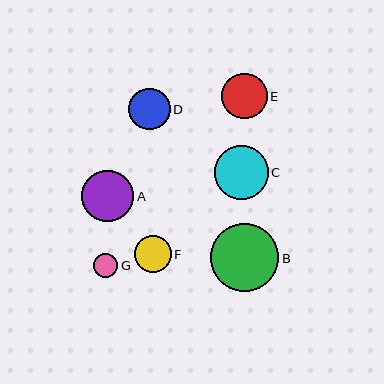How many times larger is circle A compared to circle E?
Circle A is approximately 1.1 times the size of circle E.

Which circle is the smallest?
Circle G is the smallest with a size of approximately 24 pixels.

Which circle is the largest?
Circle B is the largest with a size of approximately 68 pixels.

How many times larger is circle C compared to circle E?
Circle C is approximately 1.2 times the size of circle E.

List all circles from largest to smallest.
From largest to smallest: B, C, A, E, D, F, G.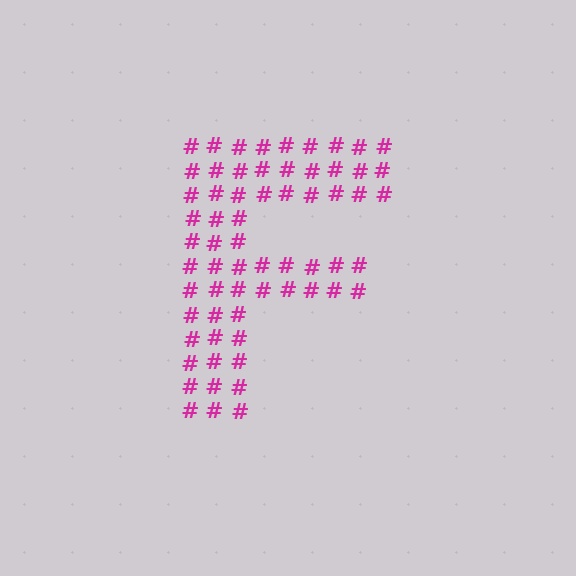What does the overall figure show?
The overall figure shows the letter F.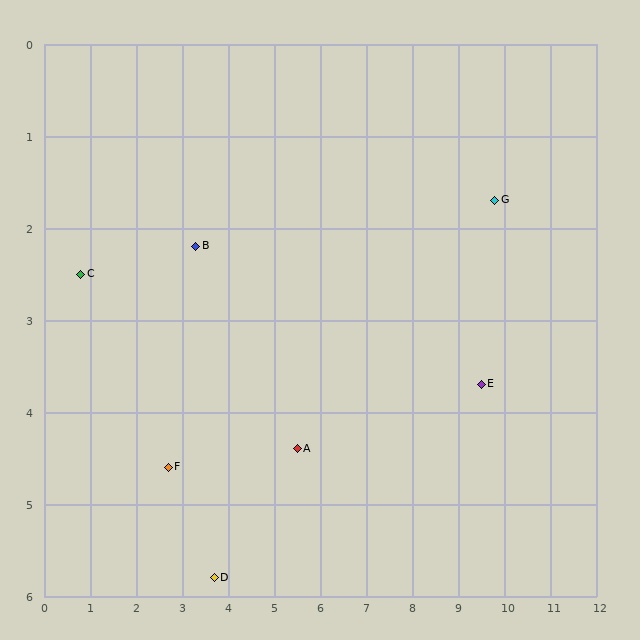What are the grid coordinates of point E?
Point E is at approximately (9.5, 3.7).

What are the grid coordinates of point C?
Point C is at approximately (0.8, 2.5).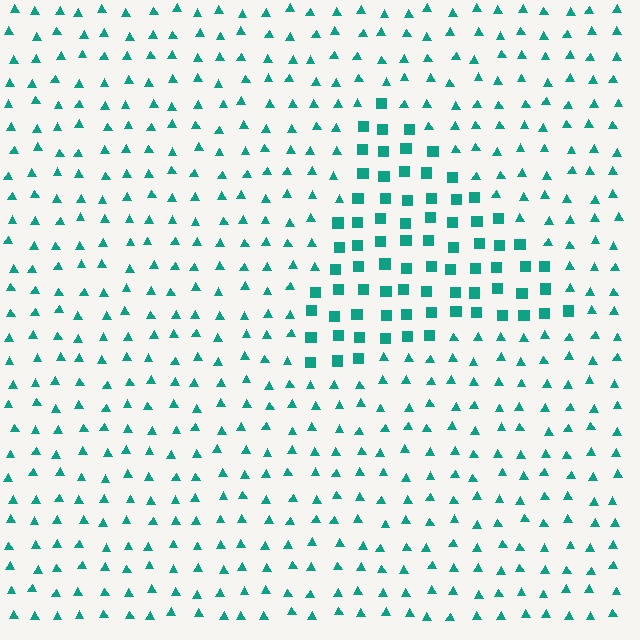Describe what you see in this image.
The image is filled with small teal elements arranged in a uniform grid. A triangle-shaped region contains squares, while the surrounding area contains triangles. The boundary is defined purely by the change in element shape.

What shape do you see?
I see a triangle.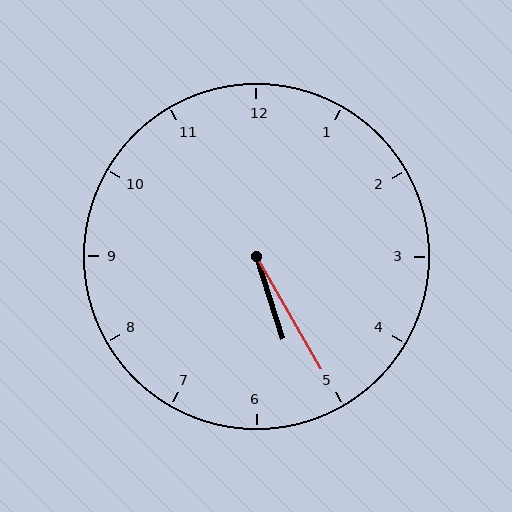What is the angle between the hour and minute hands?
Approximately 12 degrees.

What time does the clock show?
5:25.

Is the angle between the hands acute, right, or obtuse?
It is acute.